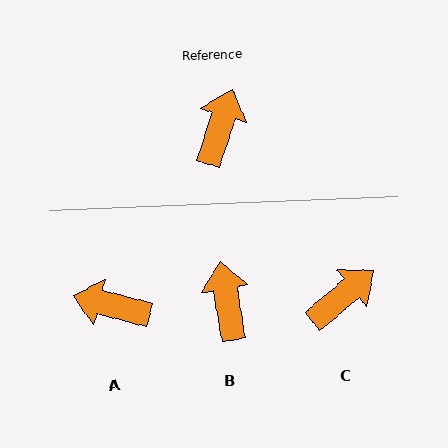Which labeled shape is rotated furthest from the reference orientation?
A, about 94 degrees away.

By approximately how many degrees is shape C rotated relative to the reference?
Approximately 32 degrees clockwise.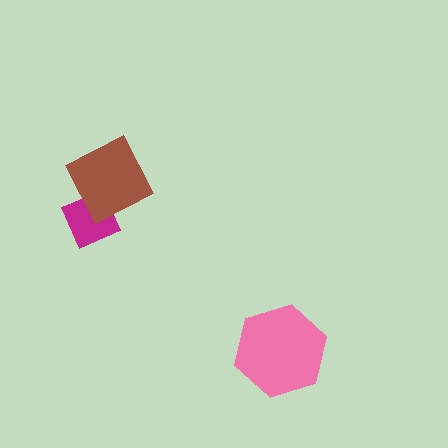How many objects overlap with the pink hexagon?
0 objects overlap with the pink hexagon.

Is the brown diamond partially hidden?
No, no other shape covers it.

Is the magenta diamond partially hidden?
Yes, it is partially covered by another shape.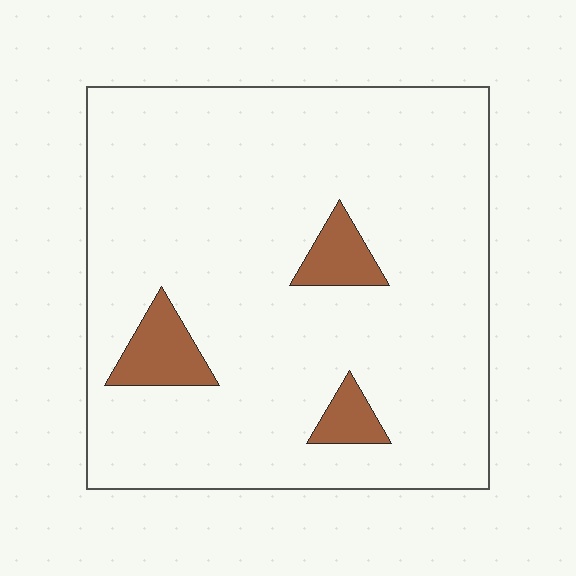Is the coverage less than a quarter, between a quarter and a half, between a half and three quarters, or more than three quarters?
Less than a quarter.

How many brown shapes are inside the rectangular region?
3.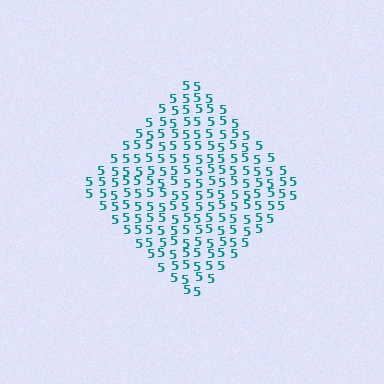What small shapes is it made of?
It is made of small digit 5's.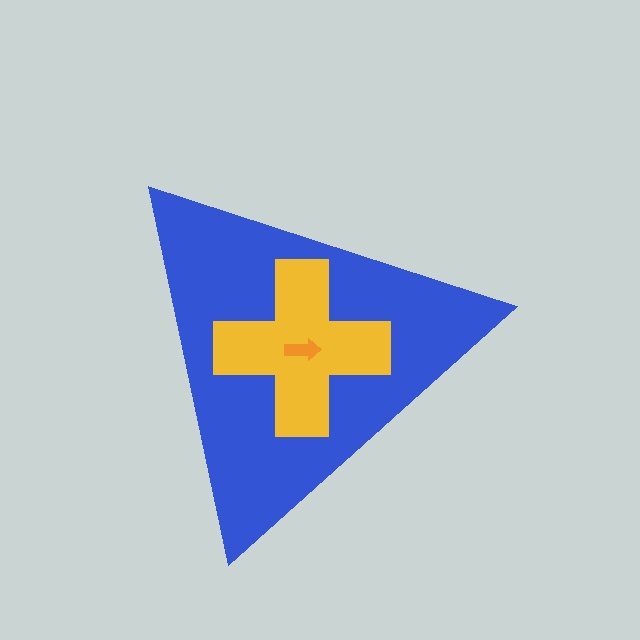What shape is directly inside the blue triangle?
The yellow cross.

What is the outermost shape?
The blue triangle.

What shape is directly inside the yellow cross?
The orange arrow.